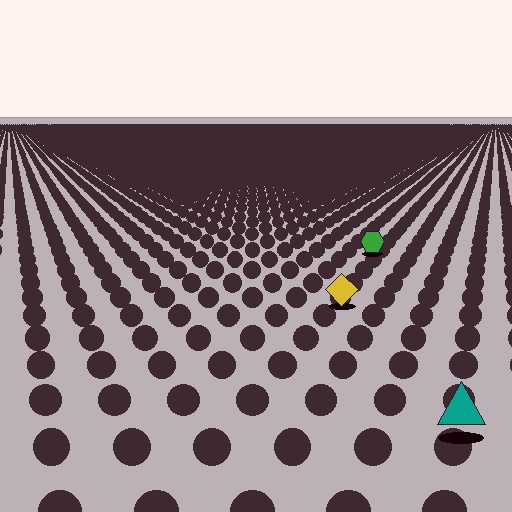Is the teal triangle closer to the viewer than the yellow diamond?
Yes. The teal triangle is closer — you can tell from the texture gradient: the ground texture is coarser near it.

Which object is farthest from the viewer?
The green hexagon is farthest from the viewer. It appears smaller and the ground texture around it is denser.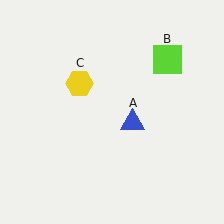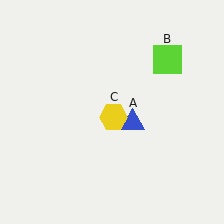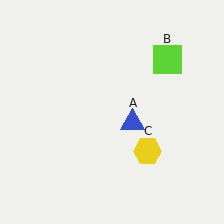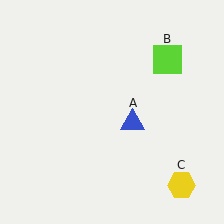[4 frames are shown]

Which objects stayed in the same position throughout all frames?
Blue triangle (object A) and lime square (object B) remained stationary.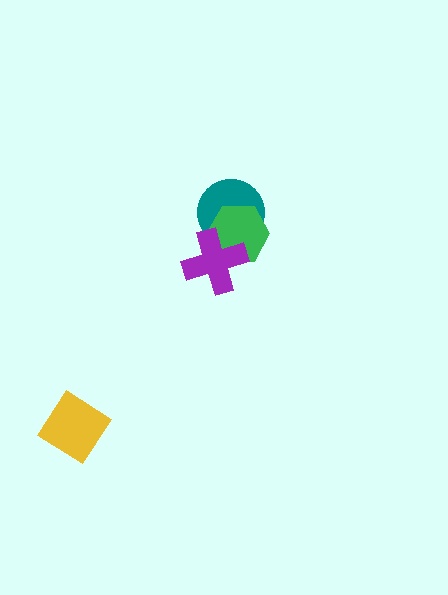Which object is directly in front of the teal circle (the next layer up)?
The green hexagon is directly in front of the teal circle.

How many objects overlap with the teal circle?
2 objects overlap with the teal circle.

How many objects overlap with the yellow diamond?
0 objects overlap with the yellow diamond.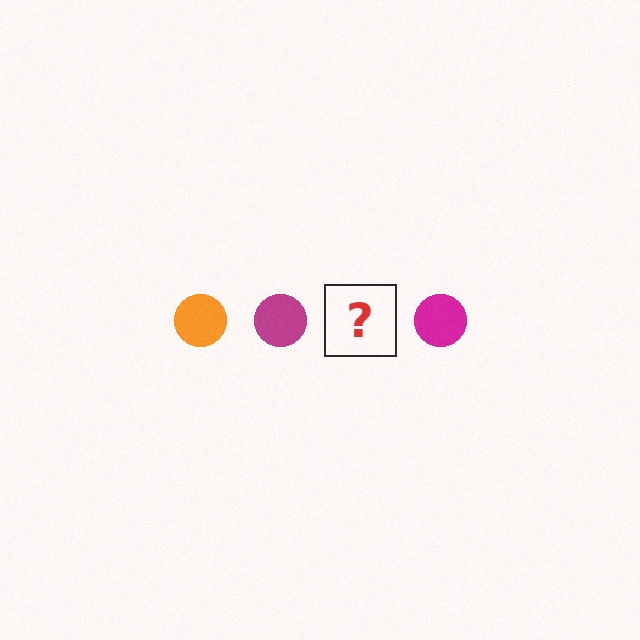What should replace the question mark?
The question mark should be replaced with an orange circle.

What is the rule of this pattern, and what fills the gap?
The rule is that the pattern cycles through orange, magenta circles. The gap should be filled with an orange circle.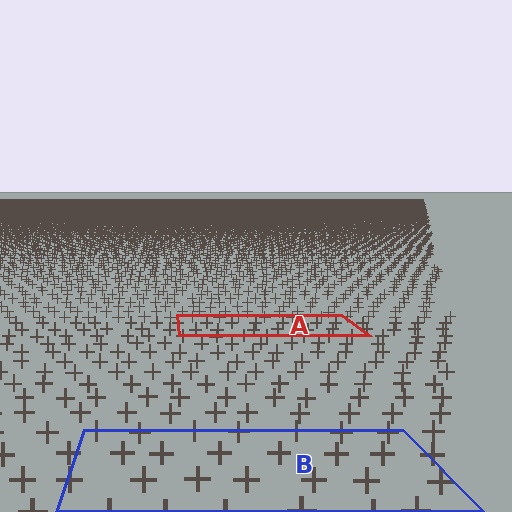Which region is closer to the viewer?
Region B is closer. The texture elements there are larger and more spread out.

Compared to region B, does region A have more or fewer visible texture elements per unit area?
Region A has more texture elements per unit area — they are packed more densely because it is farther away.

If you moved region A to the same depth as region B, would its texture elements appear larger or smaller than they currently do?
They would appear larger. At a closer depth, the same texture elements are projected at a bigger on-screen size.